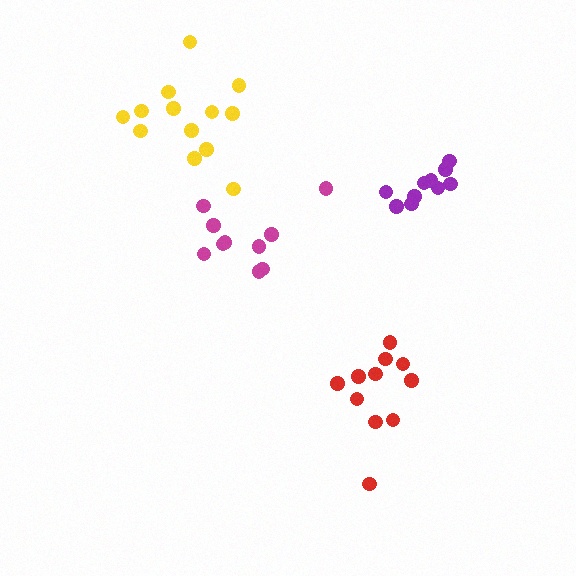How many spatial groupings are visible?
There are 4 spatial groupings.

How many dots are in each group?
Group 1: 10 dots, Group 2: 13 dots, Group 3: 10 dots, Group 4: 11 dots (44 total).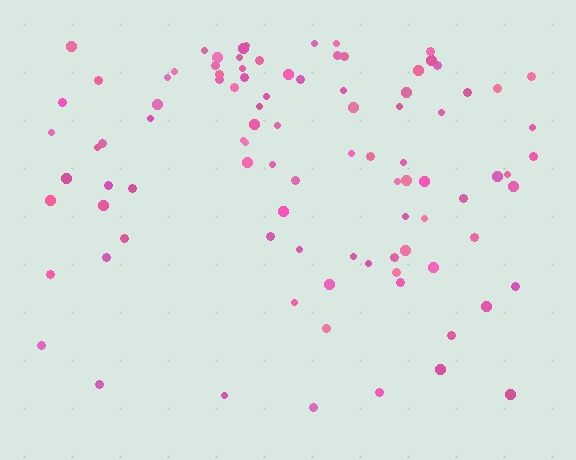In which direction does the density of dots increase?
From bottom to top, with the top side densest.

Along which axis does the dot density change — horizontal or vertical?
Vertical.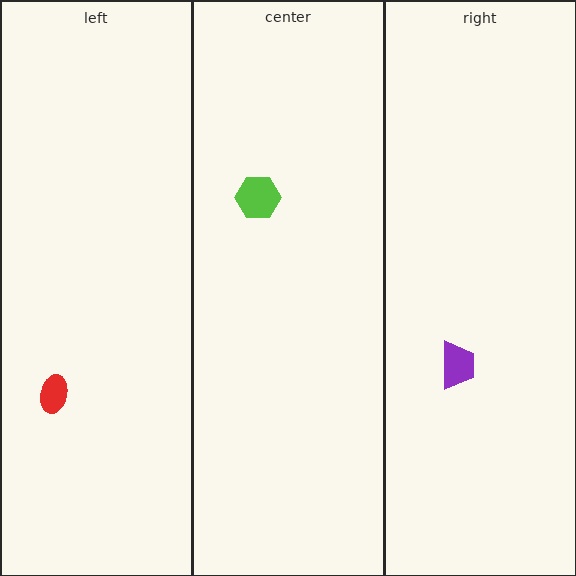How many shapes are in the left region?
1.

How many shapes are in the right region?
1.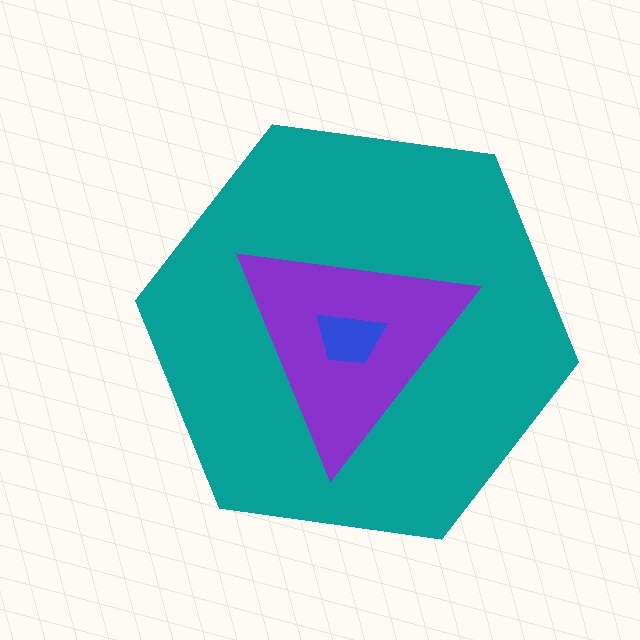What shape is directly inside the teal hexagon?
The purple triangle.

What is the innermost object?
The blue trapezoid.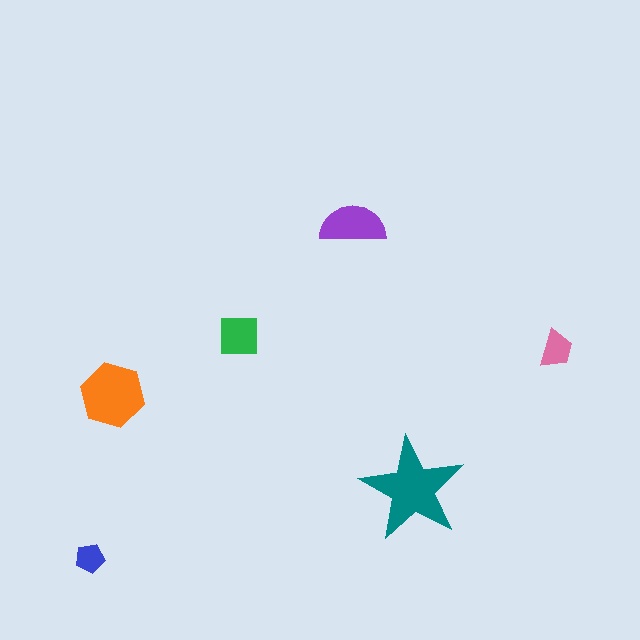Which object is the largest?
The teal star.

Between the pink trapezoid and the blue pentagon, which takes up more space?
The pink trapezoid.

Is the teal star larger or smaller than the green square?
Larger.